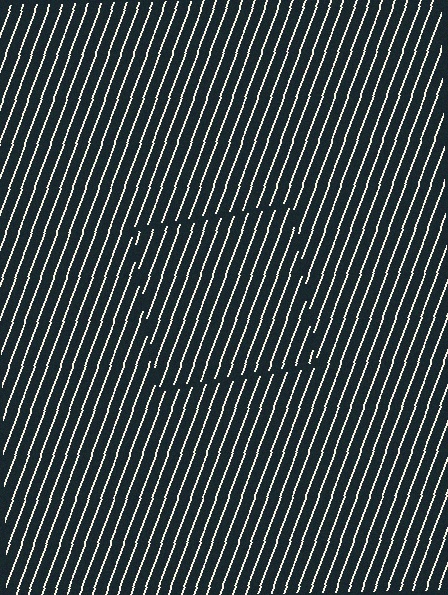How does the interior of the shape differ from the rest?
The interior of the shape contains the same grating, shifted by half a period — the contour is defined by the phase discontinuity where line-ends from the inner and outer gratings abut.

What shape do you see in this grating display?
An illusory square. The interior of the shape contains the same grating, shifted by half a period — the contour is defined by the phase discontinuity where line-ends from the inner and outer gratings abut.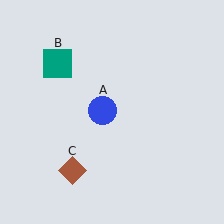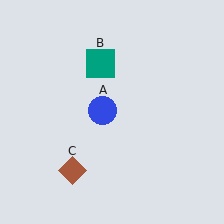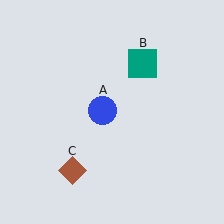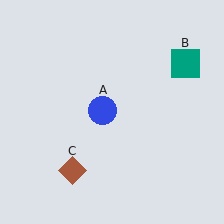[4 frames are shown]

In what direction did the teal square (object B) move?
The teal square (object B) moved right.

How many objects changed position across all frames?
1 object changed position: teal square (object B).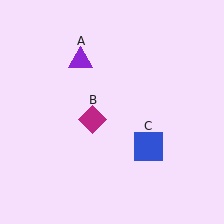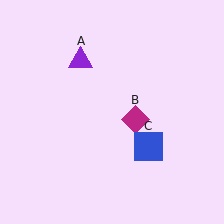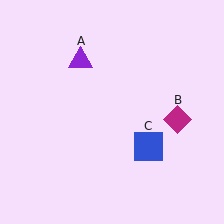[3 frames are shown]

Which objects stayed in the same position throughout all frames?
Purple triangle (object A) and blue square (object C) remained stationary.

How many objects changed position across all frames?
1 object changed position: magenta diamond (object B).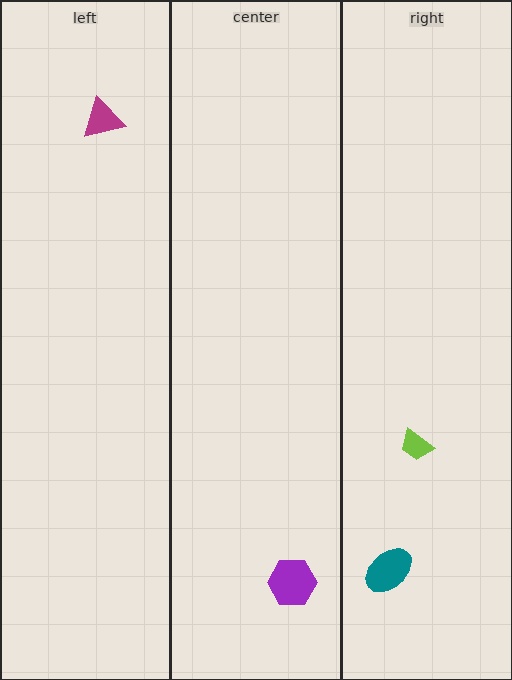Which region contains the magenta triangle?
The left region.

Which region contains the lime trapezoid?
The right region.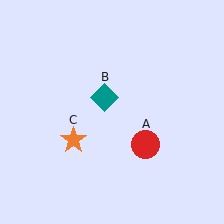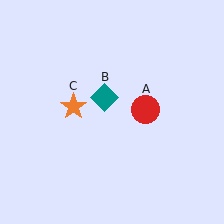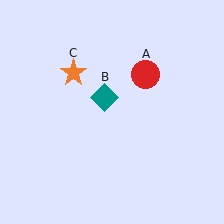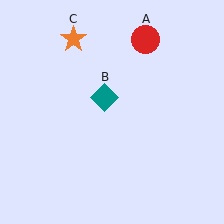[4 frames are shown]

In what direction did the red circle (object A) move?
The red circle (object A) moved up.